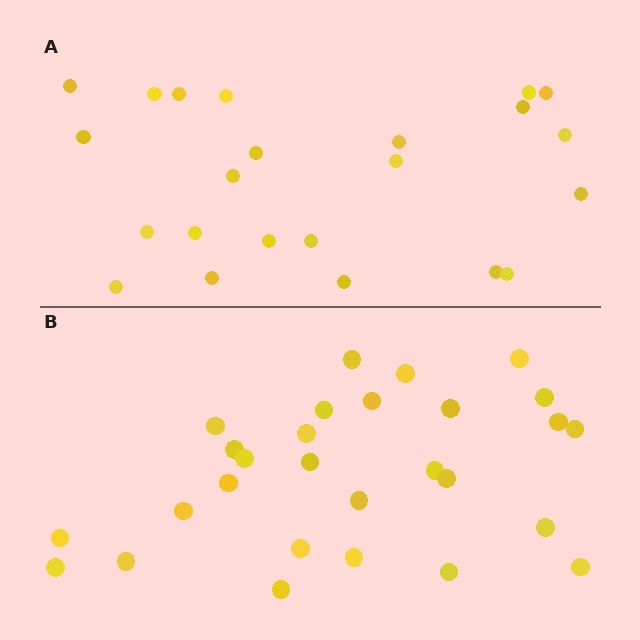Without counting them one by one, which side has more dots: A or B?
Region B (the bottom region) has more dots.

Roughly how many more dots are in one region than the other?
Region B has about 5 more dots than region A.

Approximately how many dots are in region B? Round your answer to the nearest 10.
About 30 dots. (The exact count is 28, which rounds to 30.)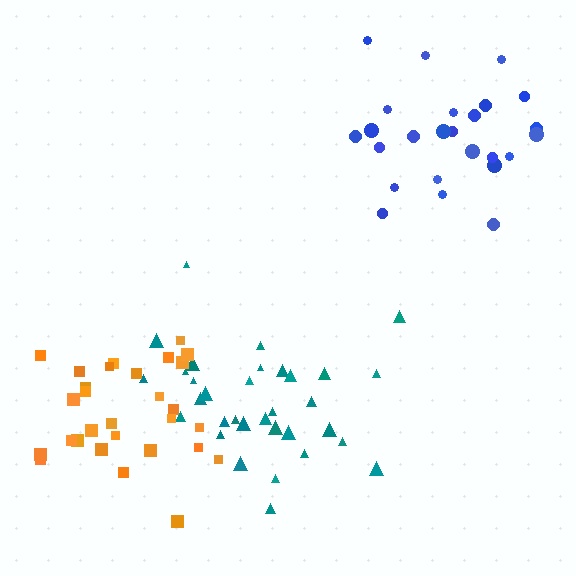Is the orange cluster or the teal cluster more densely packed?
Orange.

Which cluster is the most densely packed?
Orange.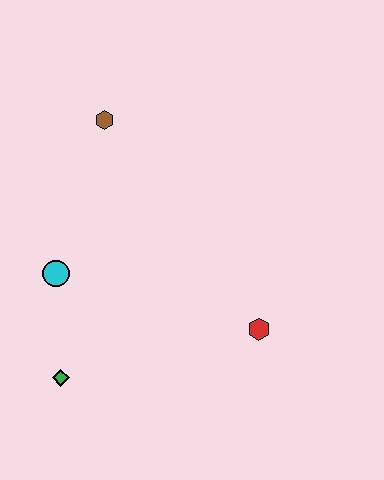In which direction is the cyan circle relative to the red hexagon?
The cyan circle is to the left of the red hexagon.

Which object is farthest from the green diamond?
The brown hexagon is farthest from the green diamond.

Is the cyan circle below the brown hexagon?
Yes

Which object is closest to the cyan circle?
The green diamond is closest to the cyan circle.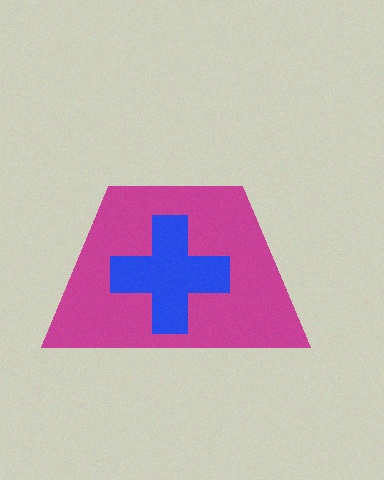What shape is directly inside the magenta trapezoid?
The blue cross.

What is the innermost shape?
The blue cross.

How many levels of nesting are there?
2.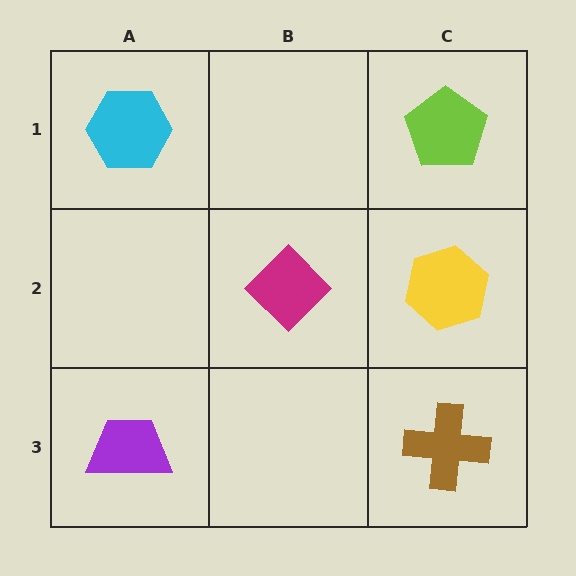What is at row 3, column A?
A purple trapezoid.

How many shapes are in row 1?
2 shapes.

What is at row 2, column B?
A magenta diamond.